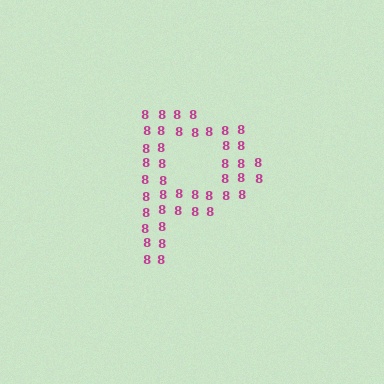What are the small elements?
The small elements are digit 8's.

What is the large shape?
The large shape is the letter P.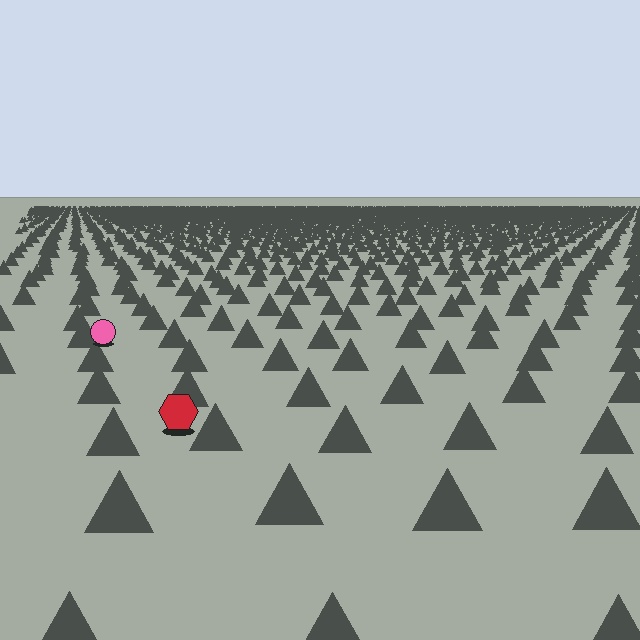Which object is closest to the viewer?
The red hexagon is closest. The texture marks near it are larger and more spread out.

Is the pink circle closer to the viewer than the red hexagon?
No. The red hexagon is closer — you can tell from the texture gradient: the ground texture is coarser near it.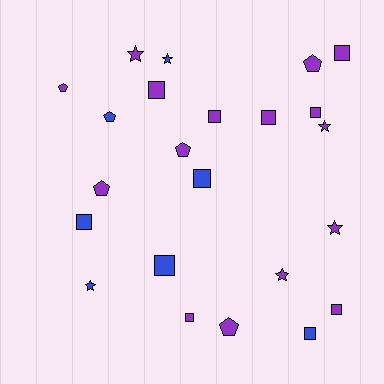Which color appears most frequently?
Purple, with 16 objects.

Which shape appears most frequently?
Square, with 11 objects.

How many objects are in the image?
There are 23 objects.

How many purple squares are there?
There are 7 purple squares.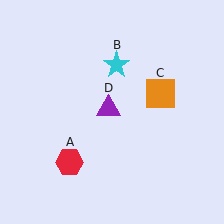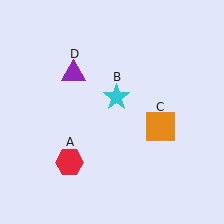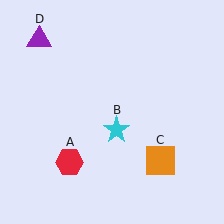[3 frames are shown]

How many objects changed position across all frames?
3 objects changed position: cyan star (object B), orange square (object C), purple triangle (object D).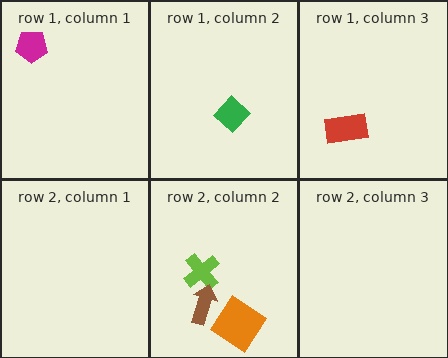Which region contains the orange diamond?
The row 2, column 2 region.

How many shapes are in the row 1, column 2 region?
1.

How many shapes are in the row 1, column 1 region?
1.